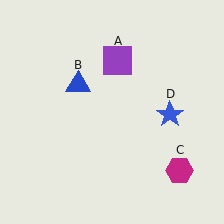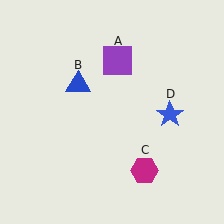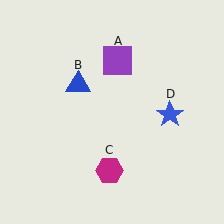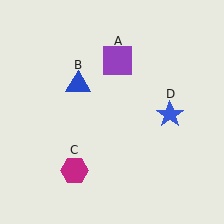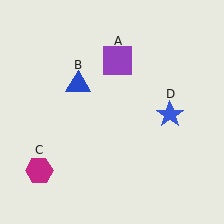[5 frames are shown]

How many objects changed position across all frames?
1 object changed position: magenta hexagon (object C).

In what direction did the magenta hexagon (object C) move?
The magenta hexagon (object C) moved left.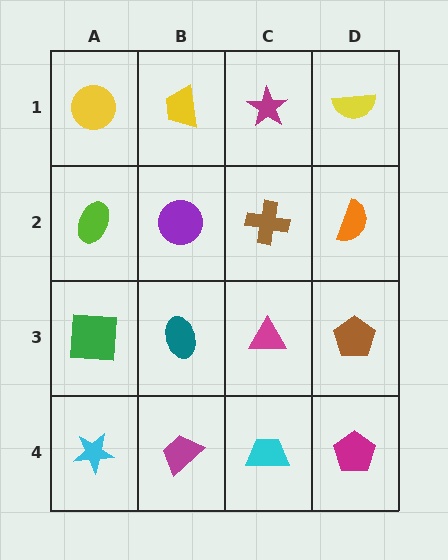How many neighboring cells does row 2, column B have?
4.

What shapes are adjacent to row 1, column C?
A brown cross (row 2, column C), a yellow trapezoid (row 1, column B), a yellow semicircle (row 1, column D).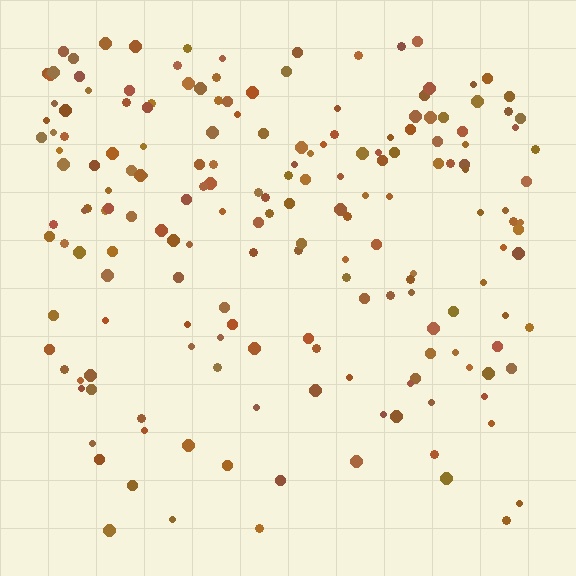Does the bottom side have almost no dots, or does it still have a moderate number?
Still a moderate number, just noticeably fewer than the top.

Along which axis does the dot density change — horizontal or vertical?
Vertical.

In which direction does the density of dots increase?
From bottom to top, with the top side densest.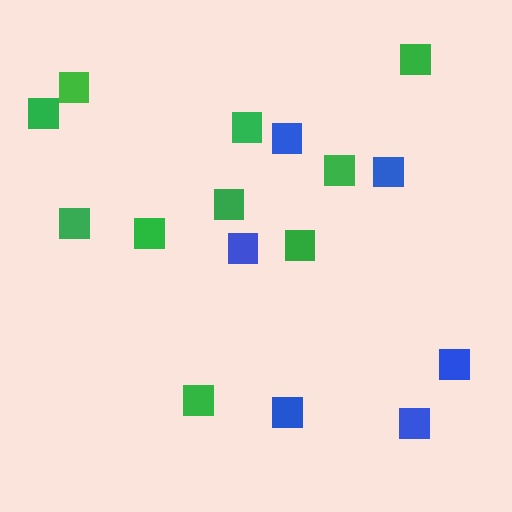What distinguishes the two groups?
There are 2 groups: one group of blue squares (6) and one group of green squares (10).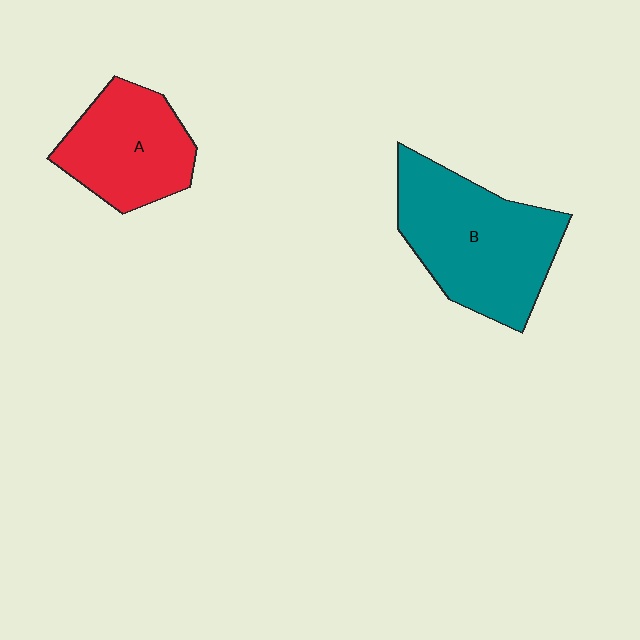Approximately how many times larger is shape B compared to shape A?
Approximately 1.4 times.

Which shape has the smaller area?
Shape A (red).